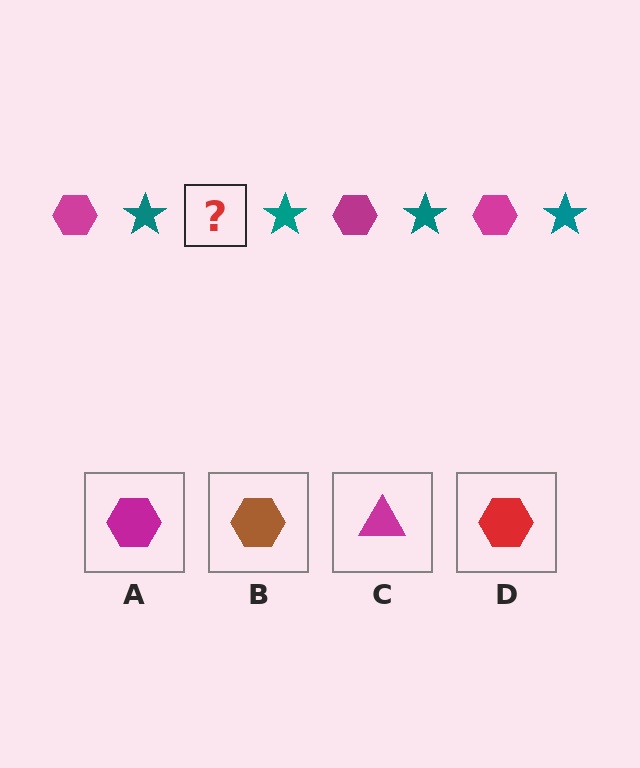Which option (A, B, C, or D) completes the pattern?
A.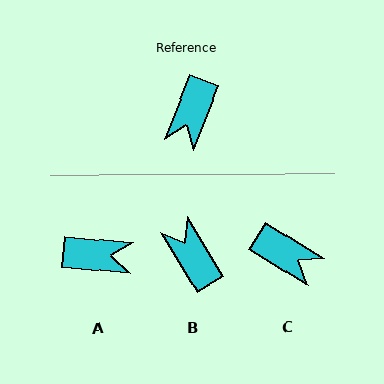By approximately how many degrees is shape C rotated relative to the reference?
Approximately 80 degrees counter-clockwise.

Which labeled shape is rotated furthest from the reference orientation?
B, about 127 degrees away.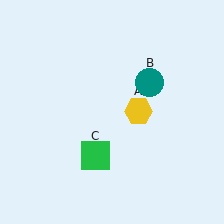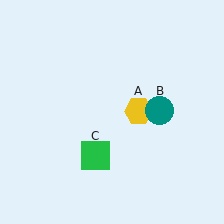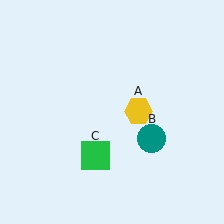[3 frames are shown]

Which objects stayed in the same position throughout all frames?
Yellow hexagon (object A) and green square (object C) remained stationary.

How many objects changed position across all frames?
1 object changed position: teal circle (object B).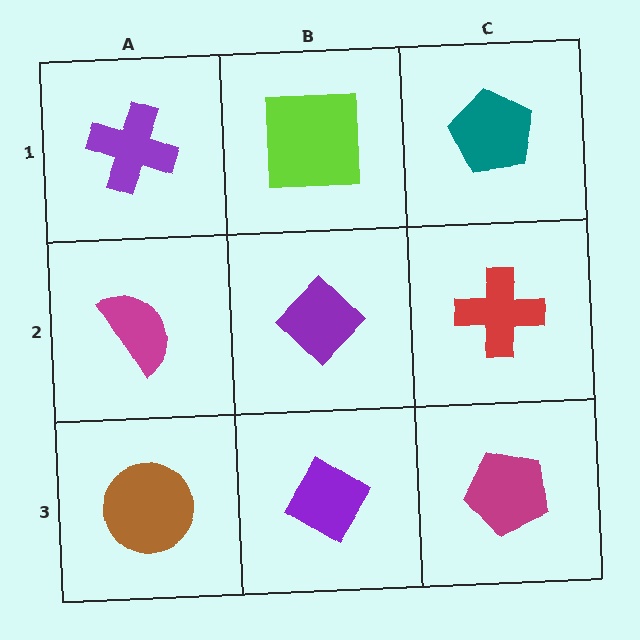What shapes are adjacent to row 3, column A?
A magenta semicircle (row 2, column A), a purple diamond (row 3, column B).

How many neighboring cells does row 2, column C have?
3.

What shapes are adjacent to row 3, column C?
A red cross (row 2, column C), a purple diamond (row 3, column B).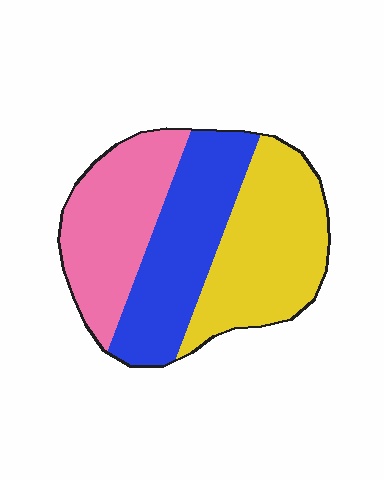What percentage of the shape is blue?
Blue covers roughly 35% of the shape.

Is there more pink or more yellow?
Yellow.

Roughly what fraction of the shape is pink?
Pink takes up between a sixth and a third of the shape.